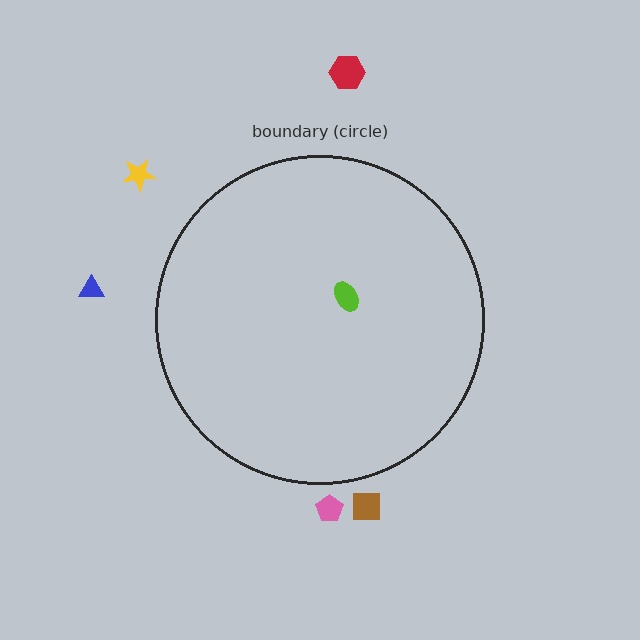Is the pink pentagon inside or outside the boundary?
Outside.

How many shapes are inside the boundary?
1 inside, 5 outside.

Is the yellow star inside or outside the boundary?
Outside.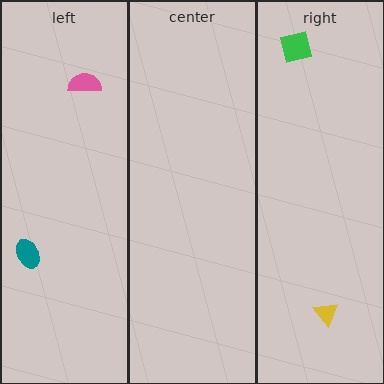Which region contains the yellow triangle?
The right region.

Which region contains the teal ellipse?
The left region.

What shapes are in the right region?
The green square, the yellow triangle.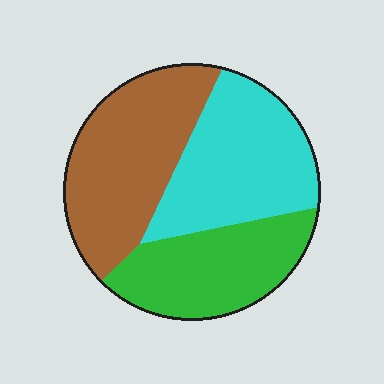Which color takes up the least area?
Green, at roughly 30%.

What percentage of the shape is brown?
Brown takes up between a quarter and a half of the shape.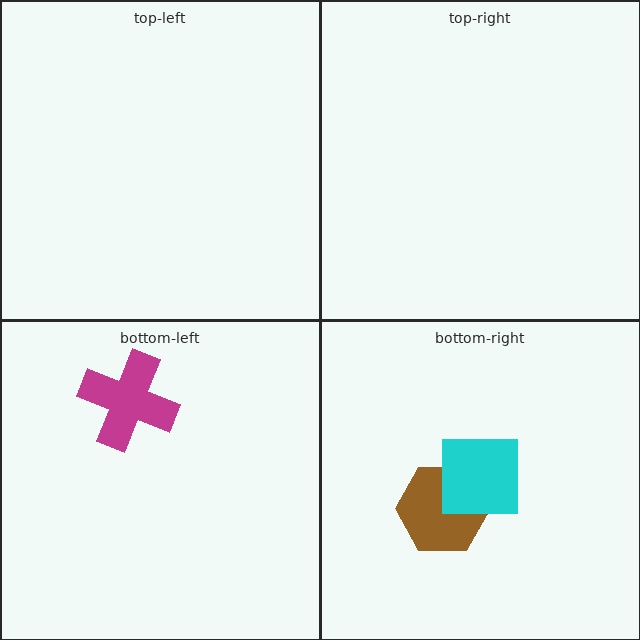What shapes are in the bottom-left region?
The magenta cross.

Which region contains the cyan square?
The bottom-right region.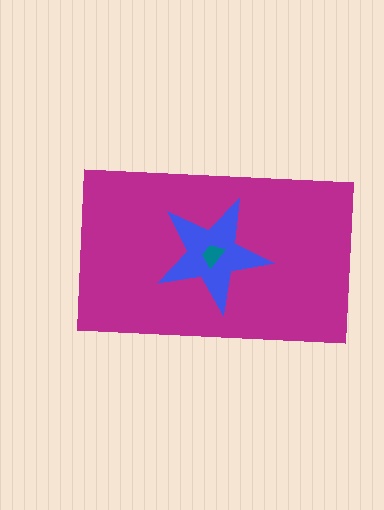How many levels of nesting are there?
3.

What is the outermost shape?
The magenta rectangle.